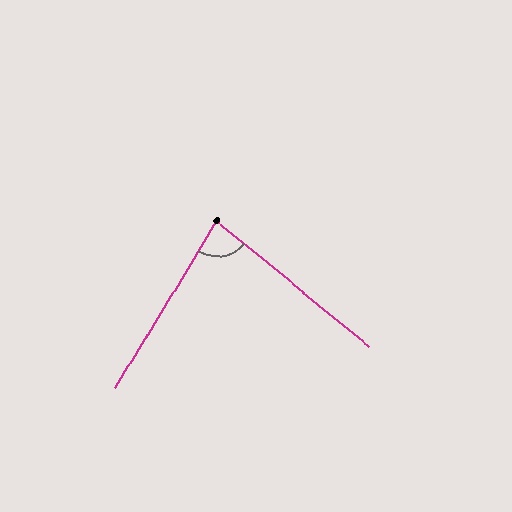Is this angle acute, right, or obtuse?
It is acute.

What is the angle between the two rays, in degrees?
Approximately 82 degrees.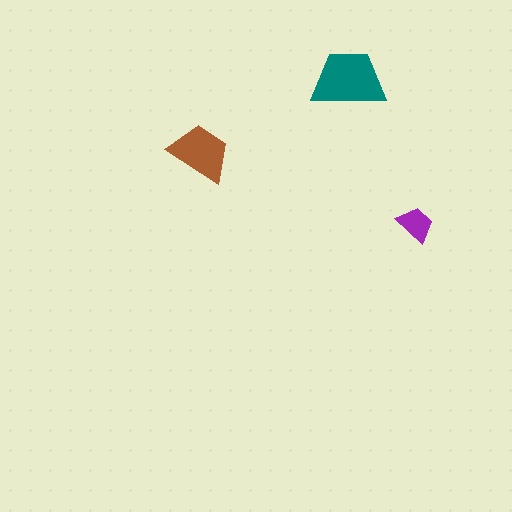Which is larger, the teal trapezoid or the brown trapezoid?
The teal one.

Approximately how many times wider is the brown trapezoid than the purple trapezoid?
About 1.5 times wider.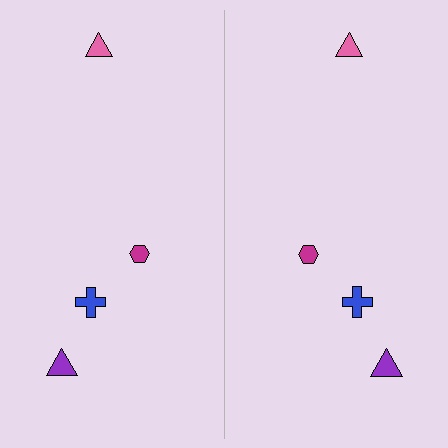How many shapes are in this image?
There are 8 shapes in this image.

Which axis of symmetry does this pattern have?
The pattern has a vertical axis of symmetry running through the center of the image.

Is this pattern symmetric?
Yes, this pattern has bilateral (reflection) symmetry.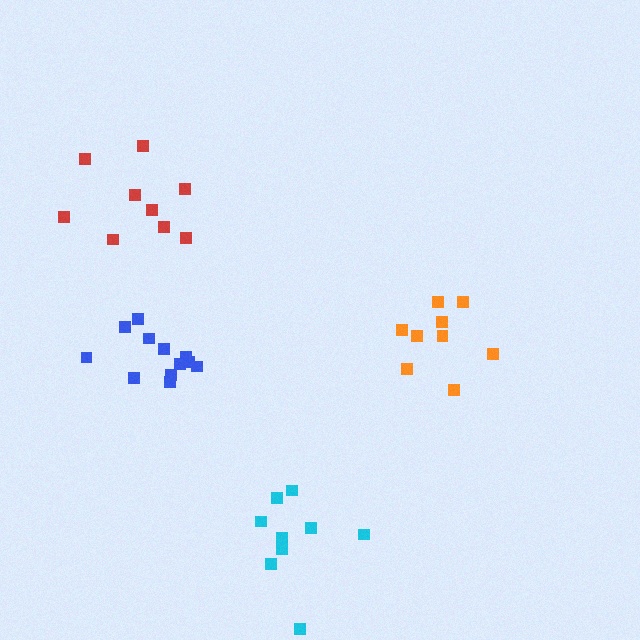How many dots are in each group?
Group 1: 9 dots, Group 2: 9 dots, Group 3: 9 dots, Group 4: 12 dots (39 total).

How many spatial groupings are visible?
There are 4 spatial groupings.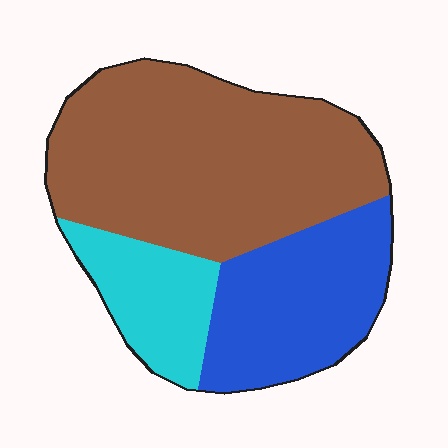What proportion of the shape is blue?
Blue covers roughly 30% of the shape.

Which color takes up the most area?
Brown, at roughly 55%.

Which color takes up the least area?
Cyan, at roughly 15%.